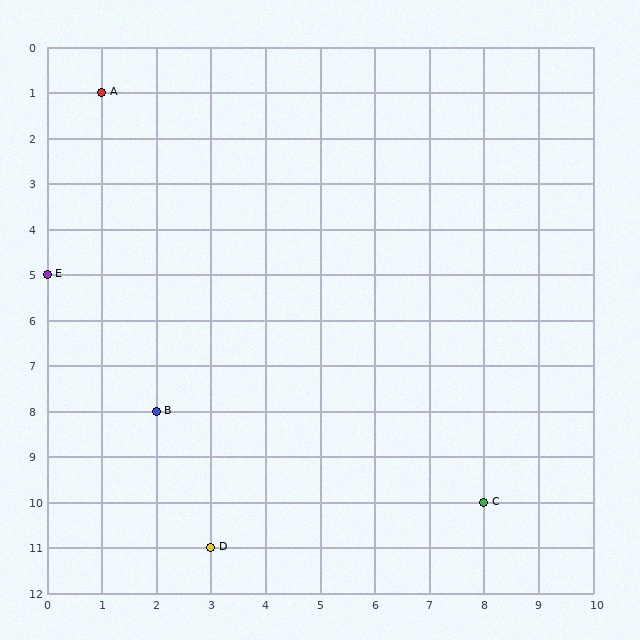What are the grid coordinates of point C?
Point C is at grid coordinates (8, 10).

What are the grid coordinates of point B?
Point B is at grid coordinates (2, 8).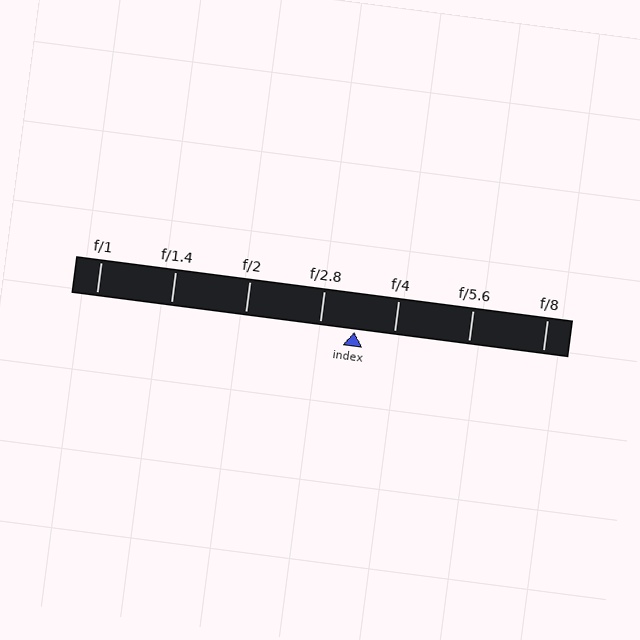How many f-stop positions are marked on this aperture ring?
There are 7 f-stop positions marked.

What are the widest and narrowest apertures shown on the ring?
The widest aperture shown is f/1 and the narrowest is f/8.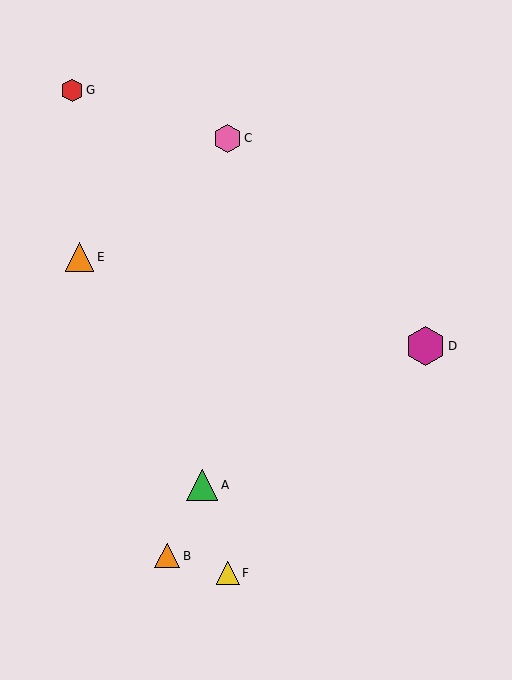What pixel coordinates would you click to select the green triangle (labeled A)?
Click at (202, 485) to select the green triangle A.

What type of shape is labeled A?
Shape A is a green triangle.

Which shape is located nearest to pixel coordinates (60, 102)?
The red hexagon (labeled G) at (72, 90) is nearest to that location.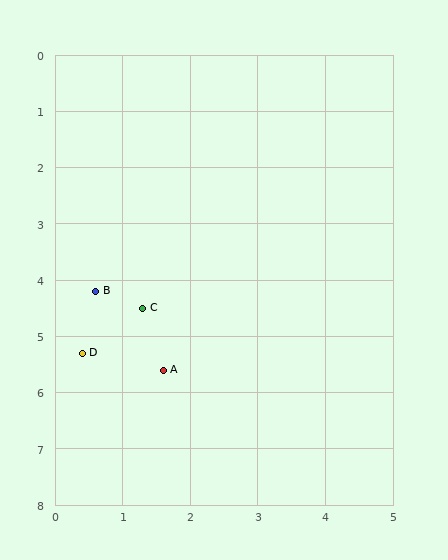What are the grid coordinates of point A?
Point A is at approximately (1.6, 5.6).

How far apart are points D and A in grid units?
Points D and A are about 1.2 grid units apart.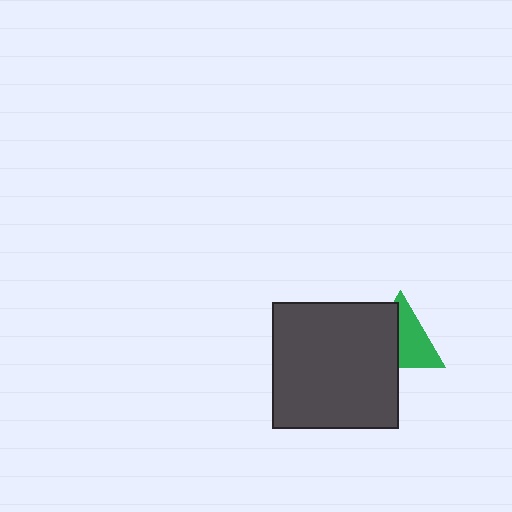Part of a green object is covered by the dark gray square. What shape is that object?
It is a triangle.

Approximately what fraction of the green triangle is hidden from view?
Roughly 47% of the green triangle is hidden behind the dark gray square.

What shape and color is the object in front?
The object in front is a dark gray square.